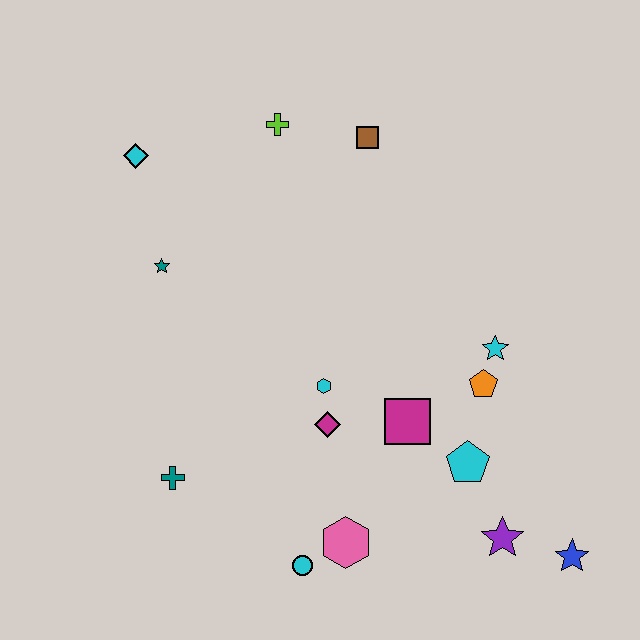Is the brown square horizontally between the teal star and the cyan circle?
No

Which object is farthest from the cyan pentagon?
The cyan diamond is farthest from the cyan pentagon.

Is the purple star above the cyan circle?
Yes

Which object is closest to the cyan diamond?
The teal star is closest to the cyan diamond.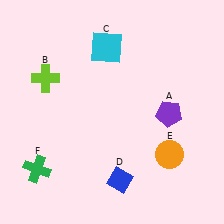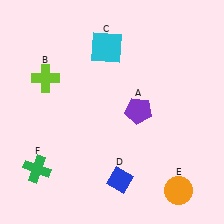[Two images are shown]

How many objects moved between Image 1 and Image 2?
2 objects moved between the two images.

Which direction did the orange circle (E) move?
The orange circle (E) moved down.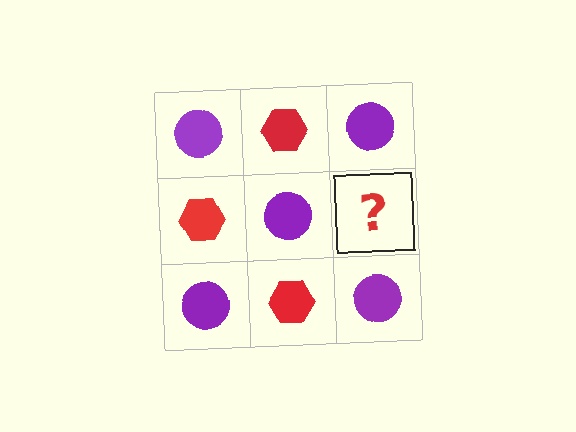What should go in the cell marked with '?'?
The missing cell should contain a red hexagon.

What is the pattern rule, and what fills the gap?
The rule is that it alternates purple circle and red hexagon in a checkerboard pattern. The gap should be filled with a red hexagon.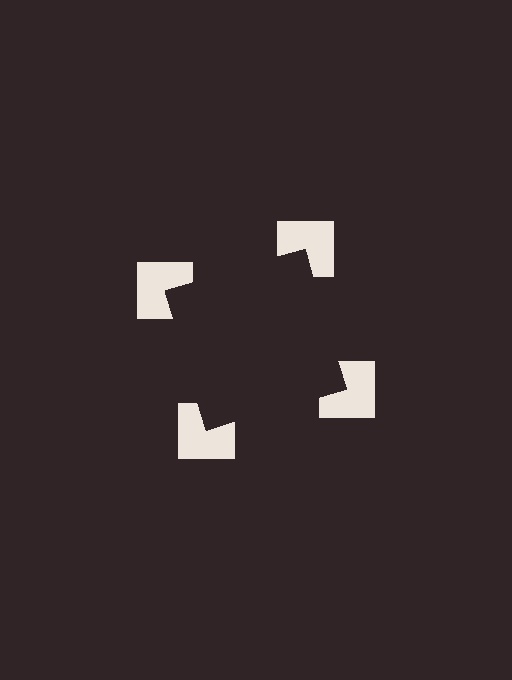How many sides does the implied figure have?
4 sides.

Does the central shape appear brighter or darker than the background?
It typically appears slightly darker than the background, even though no actual brightness change is drawn.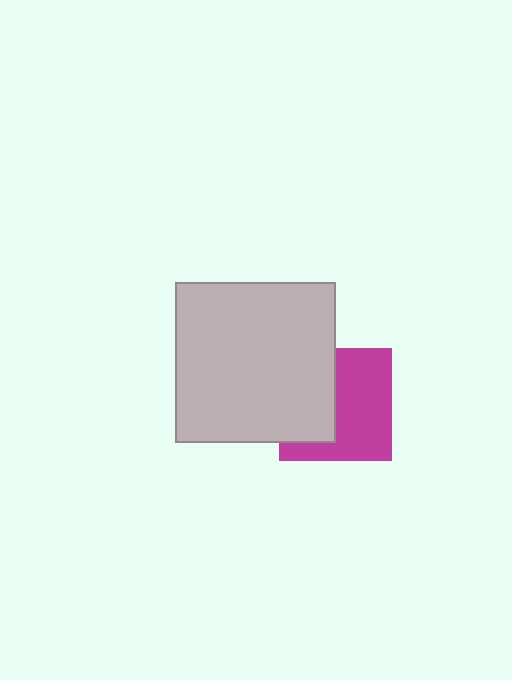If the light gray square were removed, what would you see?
You would see the complete magenta square.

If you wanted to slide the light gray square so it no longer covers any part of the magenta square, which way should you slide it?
Slide it left — that is the most direct way to separate the two shapes.